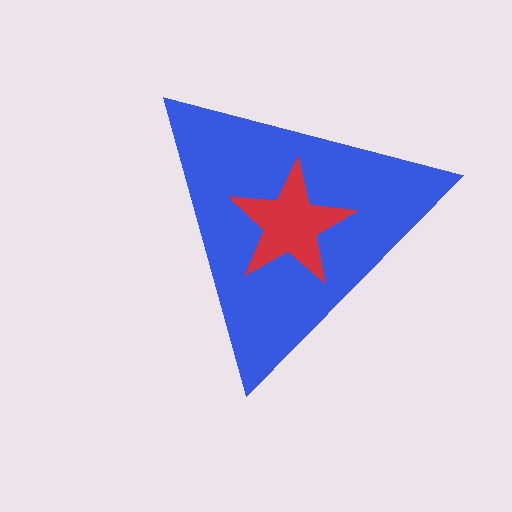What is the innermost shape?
The red star.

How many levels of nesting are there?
2.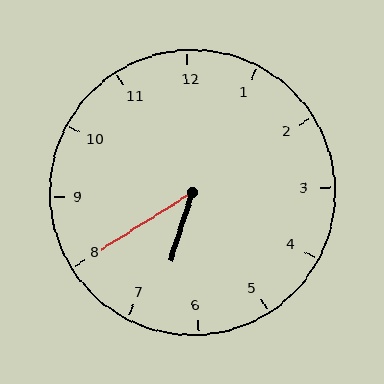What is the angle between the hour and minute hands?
Approximately 40 degrees.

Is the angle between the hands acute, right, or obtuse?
It is acute.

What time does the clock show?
6:40.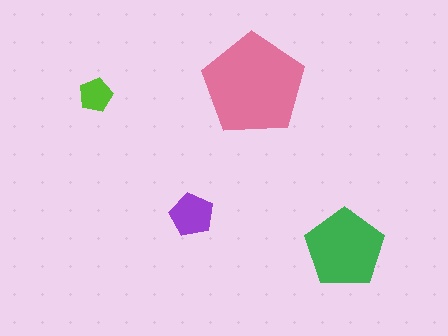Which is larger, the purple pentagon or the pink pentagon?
The pink one.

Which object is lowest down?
The green pentagon is bottommost.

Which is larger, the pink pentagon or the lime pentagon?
The pink one.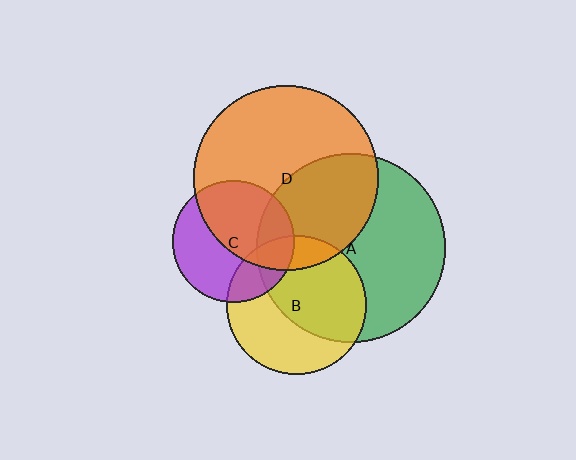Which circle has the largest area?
Circle A (green).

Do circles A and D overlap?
Yes.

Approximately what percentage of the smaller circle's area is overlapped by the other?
Approximately 40%.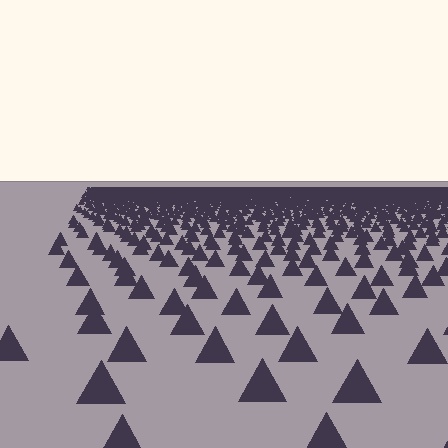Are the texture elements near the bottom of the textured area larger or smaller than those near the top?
Larger. Near the bottom, elements are closer to the viewer and appear at a bigger on-screen size.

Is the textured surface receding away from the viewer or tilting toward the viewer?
The surface is receding away from the viewer. Texture elements get smaller and denser toward the top.